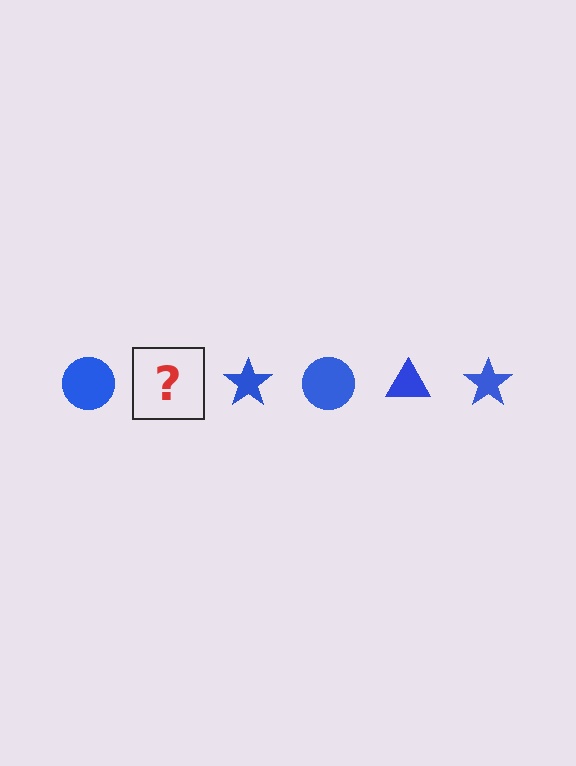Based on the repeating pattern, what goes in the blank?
The blank should be a blue triangle.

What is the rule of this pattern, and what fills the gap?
The rule is that the pattern cycles through circle, triangle, star shapes in blue. The gap should be filled with a blue triangle.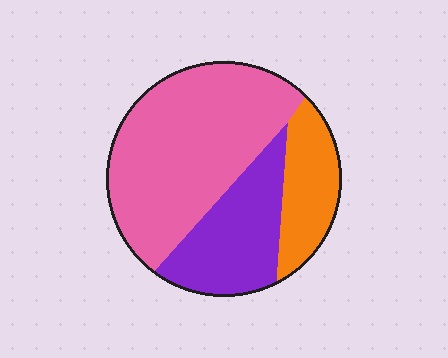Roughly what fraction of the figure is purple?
Purple covers around 25% of the figure.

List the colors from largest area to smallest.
From largest to smallest: pink, purple, orange.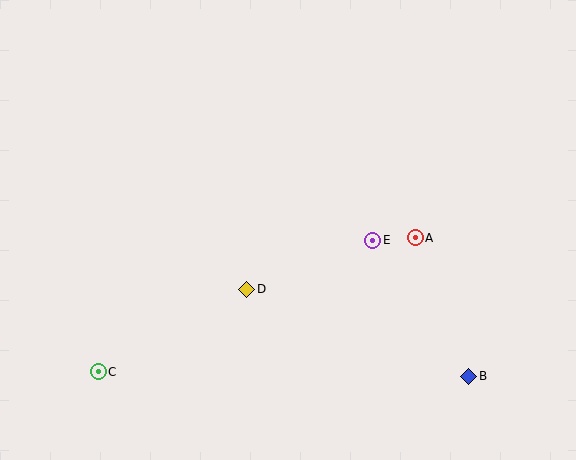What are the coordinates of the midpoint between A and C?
The midpoint between A and C is at (257, 305).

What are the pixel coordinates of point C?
Point C is at (98, 372).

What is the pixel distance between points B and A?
The distance between B and A is 148 pixels.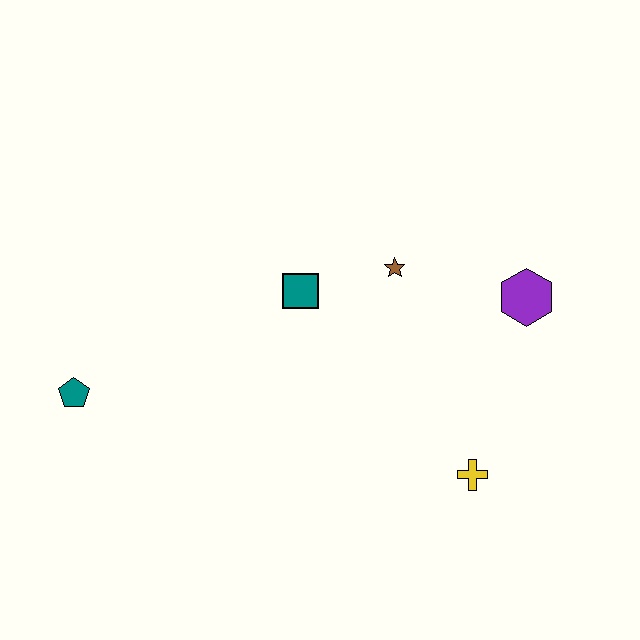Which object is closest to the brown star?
The teal square is closest to the brown star.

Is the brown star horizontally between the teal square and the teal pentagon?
No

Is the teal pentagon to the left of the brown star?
Yes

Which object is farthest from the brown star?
The teal pentagon is farthest from the brown star.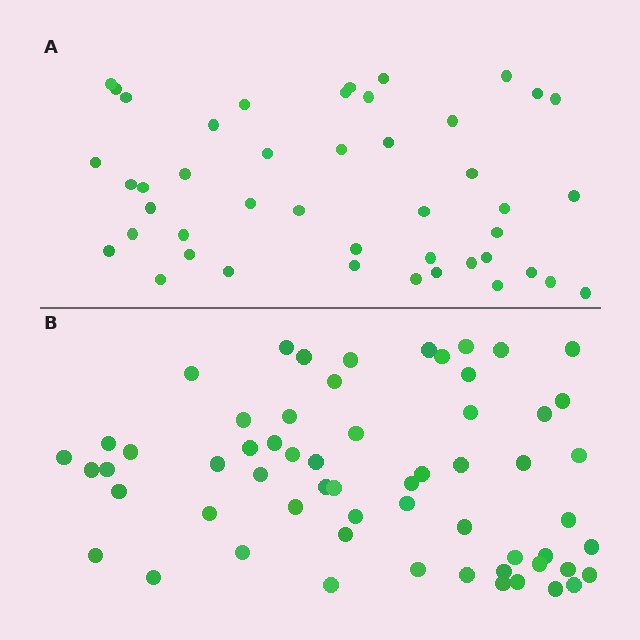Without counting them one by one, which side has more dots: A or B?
Region B (the bottom region) has more dots.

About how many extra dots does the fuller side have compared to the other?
Region B has approximately 15 more dots than region A.